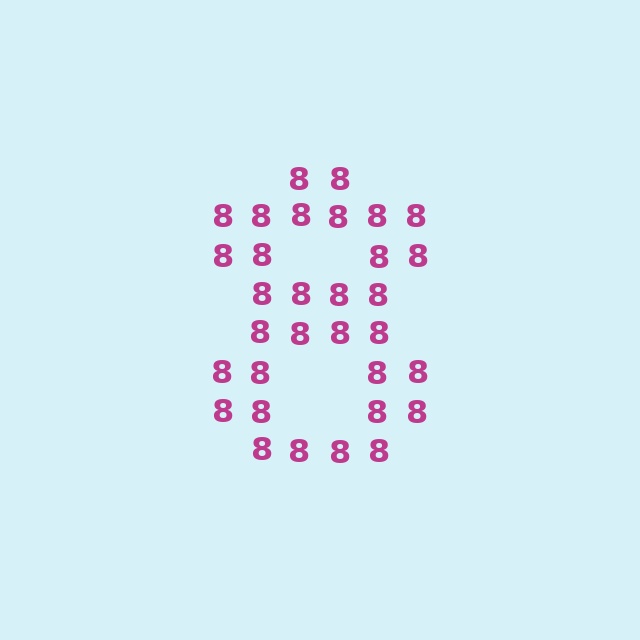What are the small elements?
The small elements are digit 8's.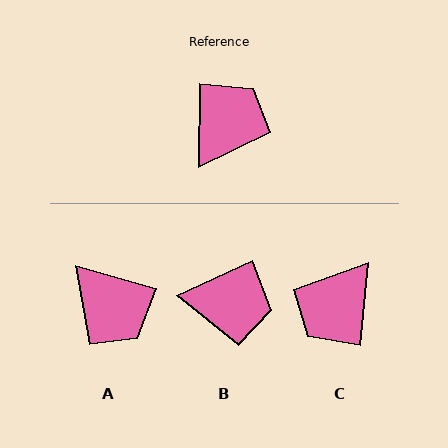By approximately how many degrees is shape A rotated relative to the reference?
Approximately 105 degrees clockwise.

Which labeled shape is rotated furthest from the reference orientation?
C, about 175 degrees away.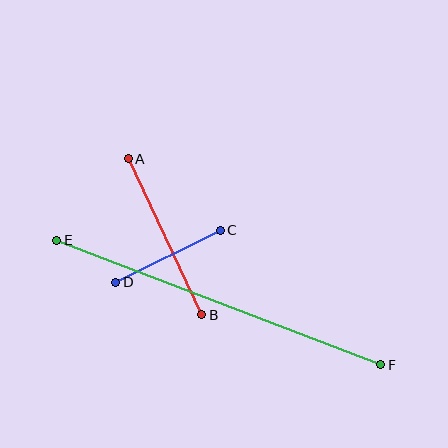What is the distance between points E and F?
The distance is approximately 347 pixels.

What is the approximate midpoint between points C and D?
The midpoint is at approximately (168, 256) pixels.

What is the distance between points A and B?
The distance is approximately 173 pixels.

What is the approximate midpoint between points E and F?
The midpoint is at approximately (219, 303) pixels.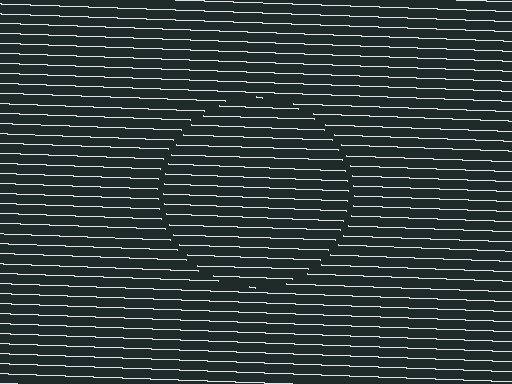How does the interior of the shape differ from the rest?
The interior of the shape contains the same grating, shifted by half a period — the contour is defined by the phase discontinuity where line-ends from the inner and outer gratings abut.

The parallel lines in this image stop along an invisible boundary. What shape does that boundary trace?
An illusory circle. The interior of the shape contains the same grating, shifted by half a period — the contour is defined by the phase discontinuity where line-ends from the inner and outer gratings abut.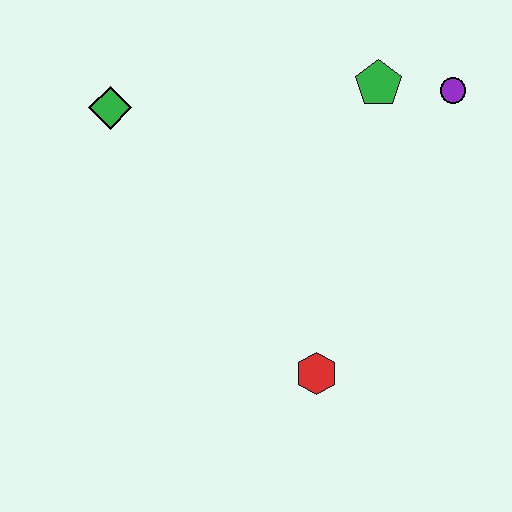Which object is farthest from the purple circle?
The green diamond is farthest from the purple circle.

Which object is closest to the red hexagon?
The green pentagon is closest to the red hexagon.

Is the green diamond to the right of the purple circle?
No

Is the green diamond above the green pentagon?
No